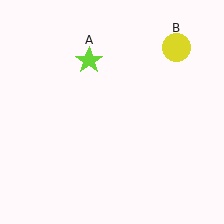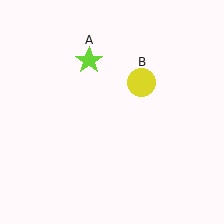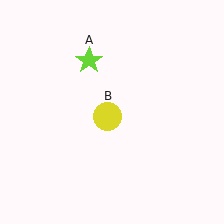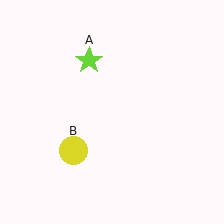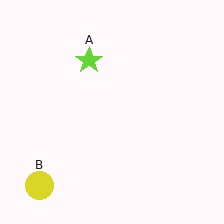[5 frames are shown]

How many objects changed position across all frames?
1 object changed position: yellow circle (object B).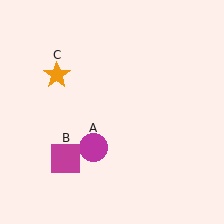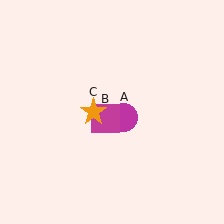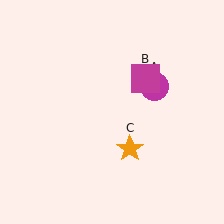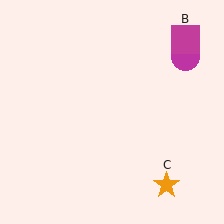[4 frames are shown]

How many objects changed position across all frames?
3 objects changed position: magenta circle (object A), magenta square (object B), orange star (object C).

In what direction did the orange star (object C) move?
The orange star (object C) moved down and to the right.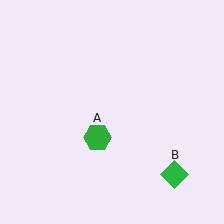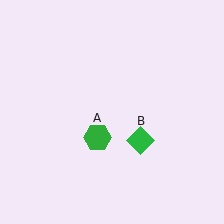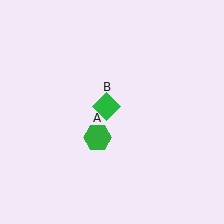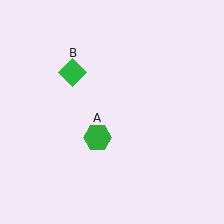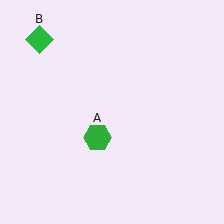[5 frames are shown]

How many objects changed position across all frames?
1 object changed position: green diamond (object B).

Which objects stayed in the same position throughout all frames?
Green hexagon (object A) remained stationary.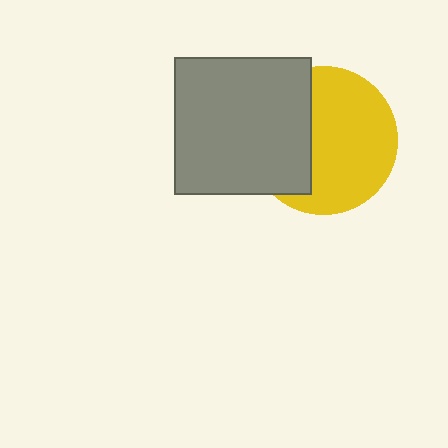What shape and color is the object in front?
The object in front is a gray square.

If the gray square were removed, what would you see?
You would see the complete yellow circle.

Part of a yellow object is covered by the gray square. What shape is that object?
It is a circle.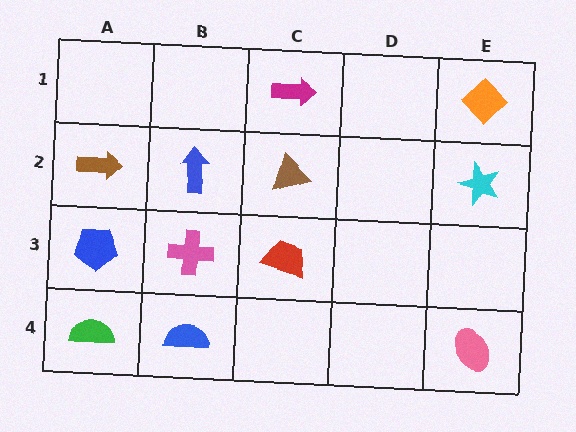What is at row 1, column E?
An orange diamond.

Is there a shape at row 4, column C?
No, that cell is empty.